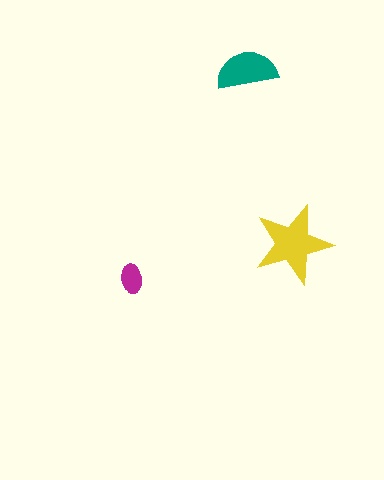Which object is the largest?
The yellow star.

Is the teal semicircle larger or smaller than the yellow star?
Smaller.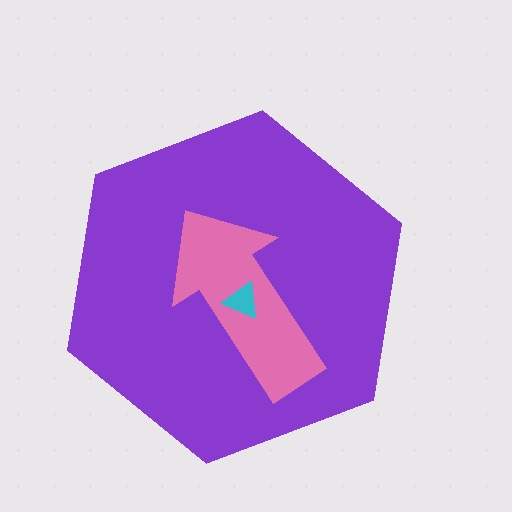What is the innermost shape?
The cyan triangle.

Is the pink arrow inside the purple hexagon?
Yes.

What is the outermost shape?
The purple hexagon.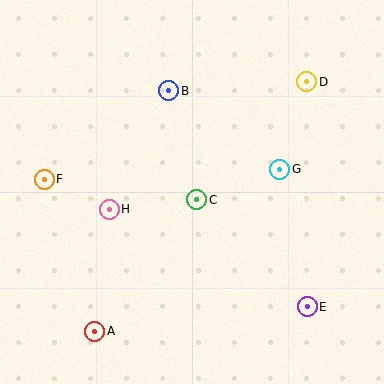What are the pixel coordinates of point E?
Point E is at (307, 307).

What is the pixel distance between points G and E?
The distance between G and E is 140 pixels.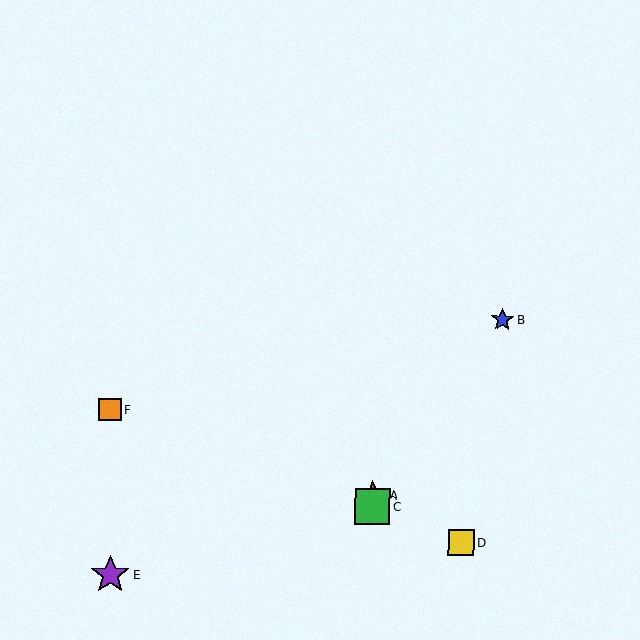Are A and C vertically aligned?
Yes, both are at x≈372.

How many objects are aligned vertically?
2 objects (A, C) are aligned vertically.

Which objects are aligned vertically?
Objects A, C are aligned vertically.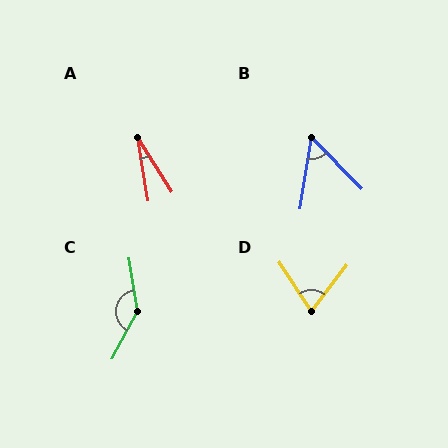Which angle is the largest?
C, at approximately 143 degrees.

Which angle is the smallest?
A, at approximately 23 degrees.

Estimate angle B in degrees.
Approximately 54 degrees.